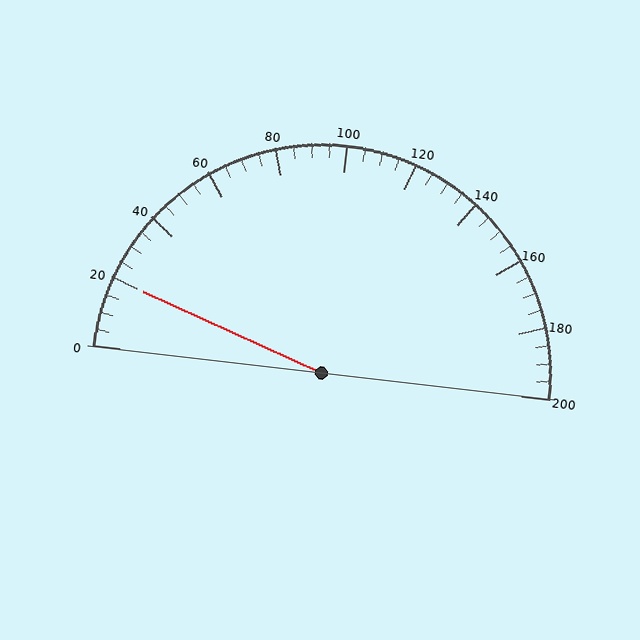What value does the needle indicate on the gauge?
The needle indicates approximately 20.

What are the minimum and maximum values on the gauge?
The gauge ranges from 0 to 200.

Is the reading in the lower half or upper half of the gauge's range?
The reading is in the lower half of the range (0 to 200).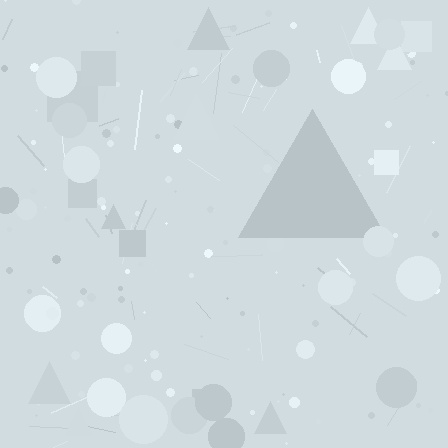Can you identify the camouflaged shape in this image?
The camouflaged shape is a triangle.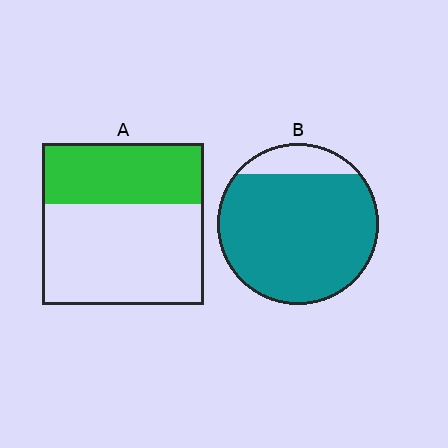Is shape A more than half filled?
No.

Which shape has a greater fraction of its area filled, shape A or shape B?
Shape B.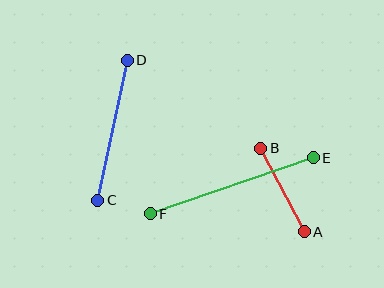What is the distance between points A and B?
The distance is approximately 94 pixels.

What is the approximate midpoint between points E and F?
The midpoint is at approximately (232, 186) pixels.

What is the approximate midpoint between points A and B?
The midpoint is at approximately (282, 190) pixels.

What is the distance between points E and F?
The distance is approximately 172 pixels.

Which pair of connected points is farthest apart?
Points E and F are farthest apart.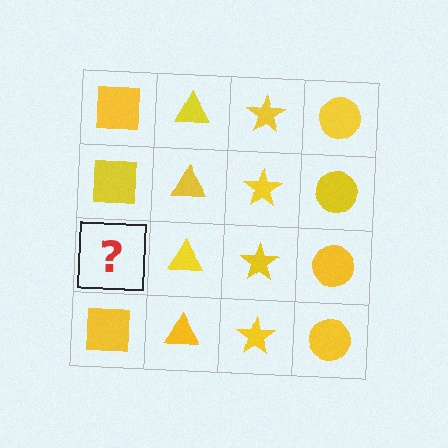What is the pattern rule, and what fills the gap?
The rule is that each column has a consistent shape. The gap should be filled with a yellow square.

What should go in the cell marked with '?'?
The missing cell should contain a yellow square.